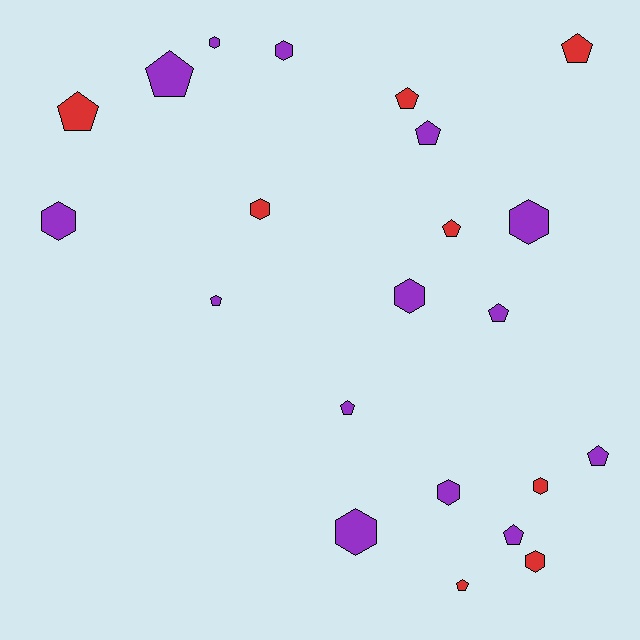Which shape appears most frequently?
Pentagon, with 12 objects.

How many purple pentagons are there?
There are 7 purple pentagons.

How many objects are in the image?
There are 22 objects.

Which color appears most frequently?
Purple, with 14 objects.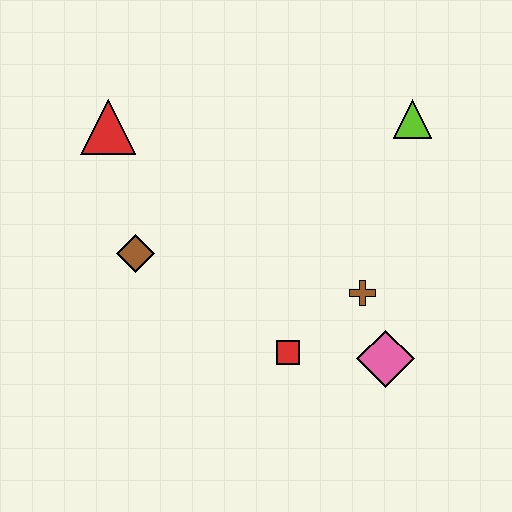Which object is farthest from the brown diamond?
The lime triangle is farthest from the brown diamond.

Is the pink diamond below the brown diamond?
Yes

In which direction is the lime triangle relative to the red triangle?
The lime triangle is to the right of the red triangle.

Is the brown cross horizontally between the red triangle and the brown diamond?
No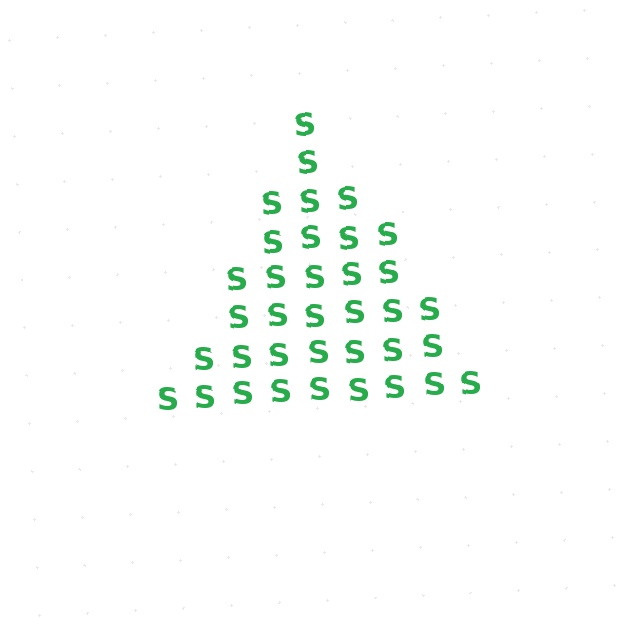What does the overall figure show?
The overall figure shows a triangle.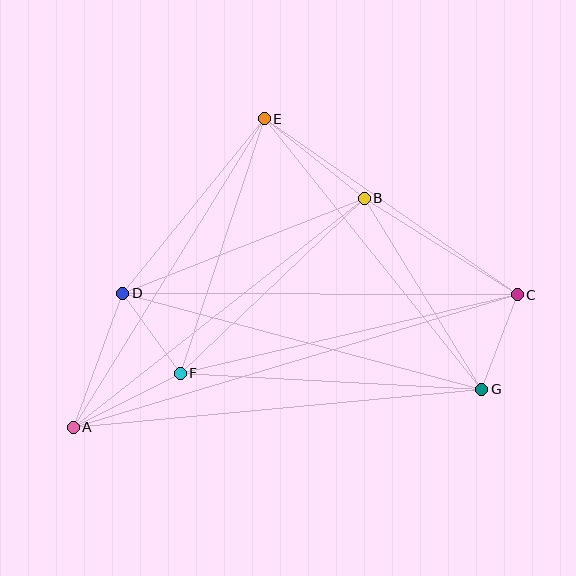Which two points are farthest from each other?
Points A and C are farthest from each other.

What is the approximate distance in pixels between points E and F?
The distance between E and F is approximately 268 pixels.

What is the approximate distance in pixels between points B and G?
The distance between B and G is approximately 224 pixels.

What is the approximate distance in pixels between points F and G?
The distance between F and G is approximately 302 pixels.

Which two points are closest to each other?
Points D and F are closest to each other.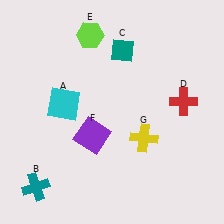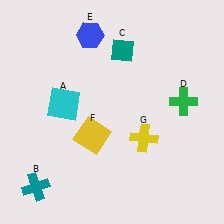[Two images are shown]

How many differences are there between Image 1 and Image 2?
There are 3 differences between the two images.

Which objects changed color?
D changed from red to green. E changed from lime to blue. F changed from purple to yellow.